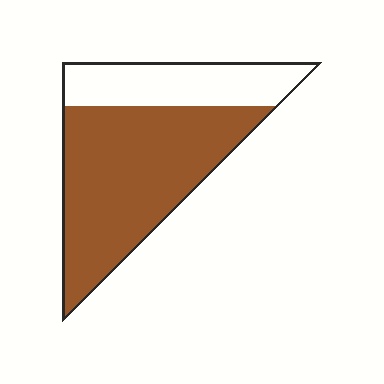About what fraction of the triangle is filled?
About two thirds (2/3).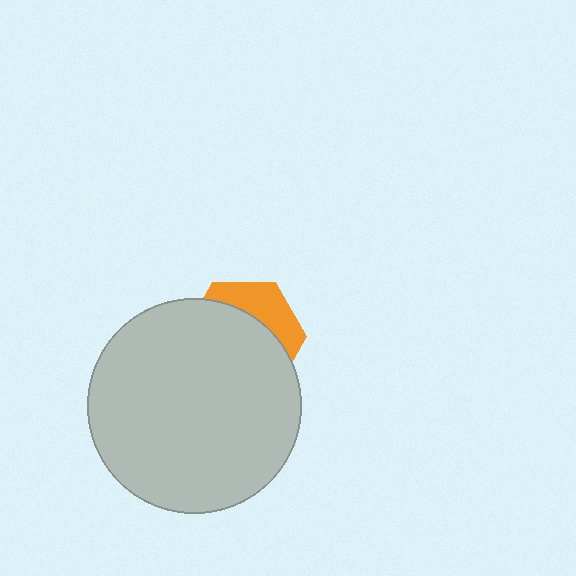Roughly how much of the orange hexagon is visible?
A small part of it is visible (roughly 31%).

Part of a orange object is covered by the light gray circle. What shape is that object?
It is a hexagon.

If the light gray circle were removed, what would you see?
You would see the complete orange hexagon.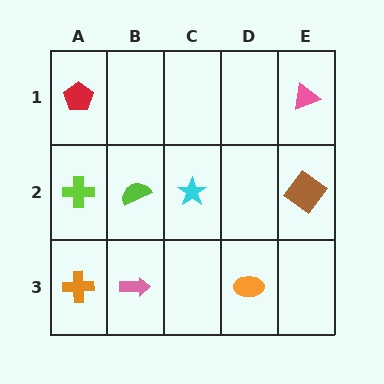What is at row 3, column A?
An orange cross.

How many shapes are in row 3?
3 shapes.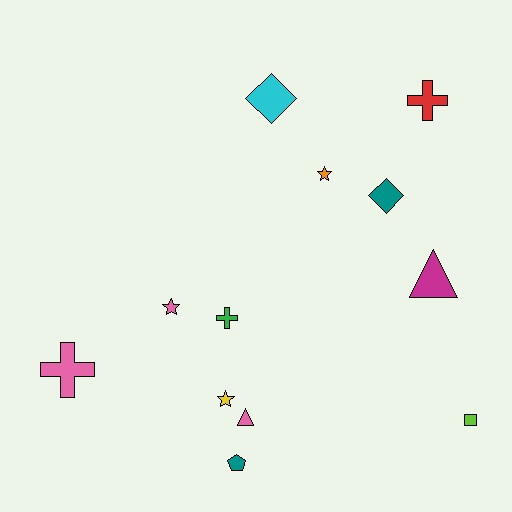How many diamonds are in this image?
There are 2 diamonds.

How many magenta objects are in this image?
There is 1 magenta object.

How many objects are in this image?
There are 12 objects.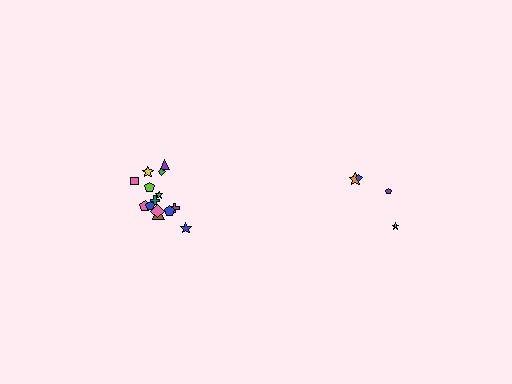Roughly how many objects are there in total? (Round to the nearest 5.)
Roughly 20 objects in total.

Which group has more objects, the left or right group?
The left group.